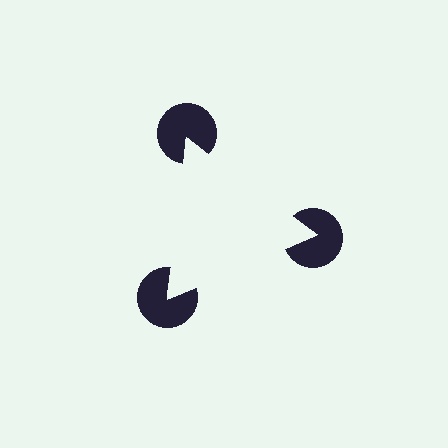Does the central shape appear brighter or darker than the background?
It typically appears slightly brighter than the background, even though no actual brightness change is drawn.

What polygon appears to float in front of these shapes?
An illusory triangle — its edges are inferred from the aligned wedge cuts in the pac-man discs, not physically drawn.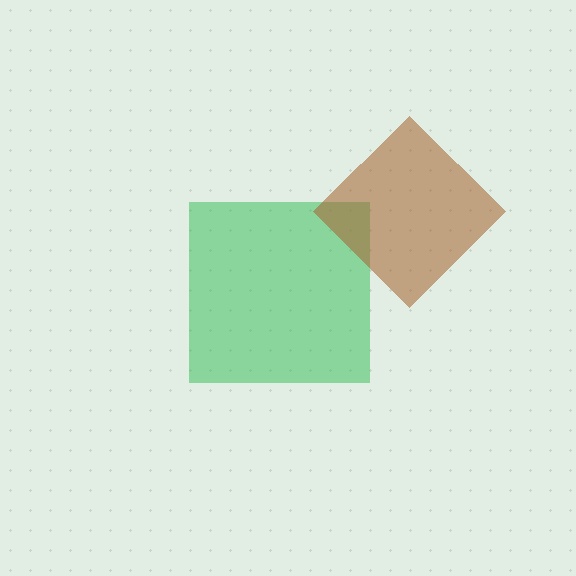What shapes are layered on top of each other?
The layered shapes are: a green square, a brown diamond.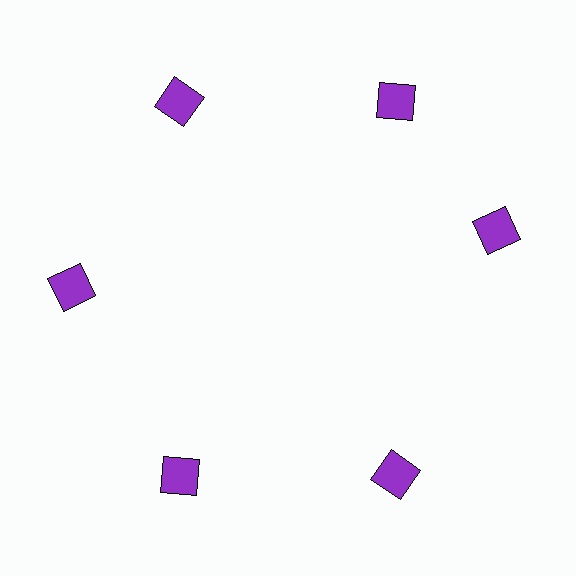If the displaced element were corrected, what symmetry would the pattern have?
It would have 6-fold rotational symmetry — the pattern would map onto itself every 60 degrees.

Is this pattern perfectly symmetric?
No. The 6 purple squares are arranged in a ring, but one element near the 3 o'clock position is rotated out of alignment along the ring, breaking the 6-fold rotational symmetry.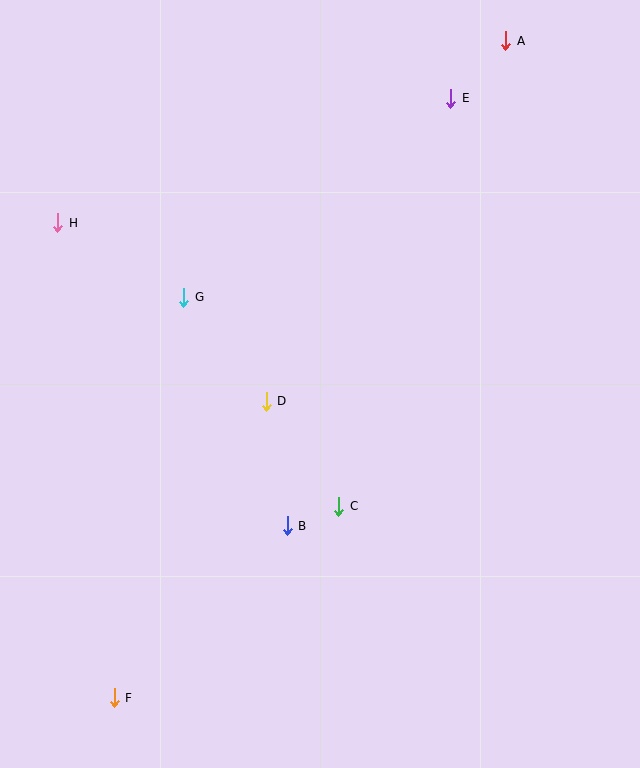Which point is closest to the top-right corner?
Point A is closest to the top-right corner.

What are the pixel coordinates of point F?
Point F is at (114, 698).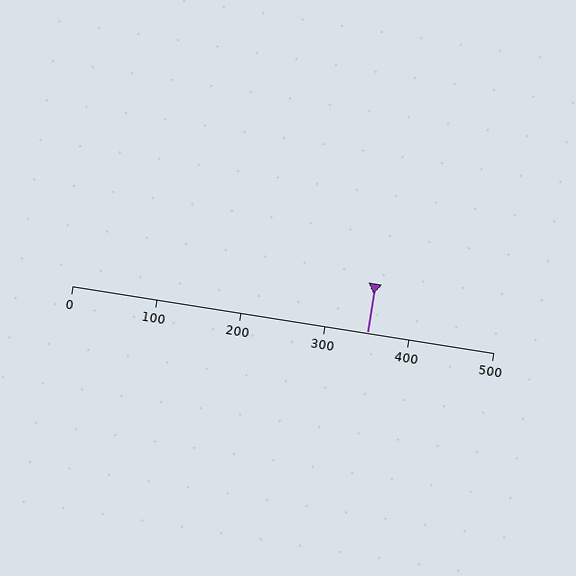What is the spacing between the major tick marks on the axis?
The major ticks are spaced 100 apart.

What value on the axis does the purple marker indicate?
The marker indicates approximately 350.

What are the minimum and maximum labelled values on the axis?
The axis runs from 0 to 500.